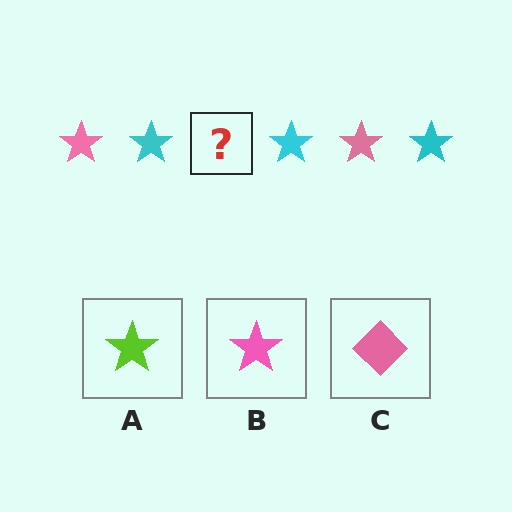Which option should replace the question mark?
Option B.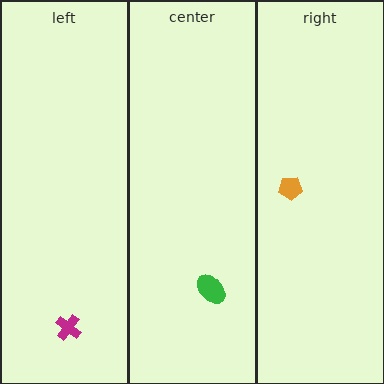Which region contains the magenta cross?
The left region.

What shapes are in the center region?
The green ellipse.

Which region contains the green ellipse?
The center region.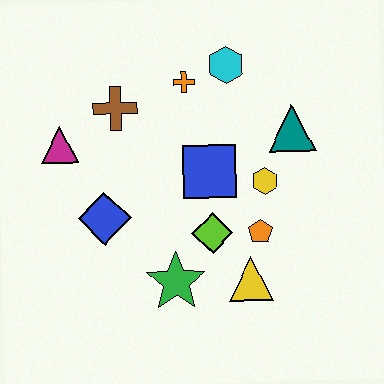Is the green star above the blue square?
No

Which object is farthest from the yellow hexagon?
The magenta triangle is farthest from the yellow hexagon.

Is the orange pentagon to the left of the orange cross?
No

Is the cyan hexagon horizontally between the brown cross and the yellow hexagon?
Yes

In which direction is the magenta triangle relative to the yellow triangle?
The magenta triangle is to the left of the yellow triangle.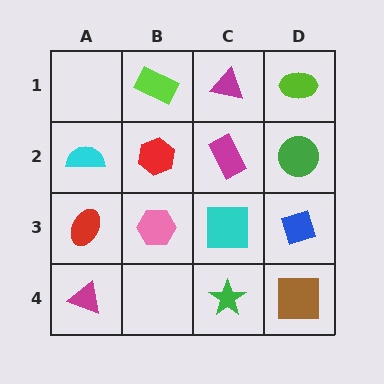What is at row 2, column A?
A cyan semicircle.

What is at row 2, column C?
A magenta rectangle.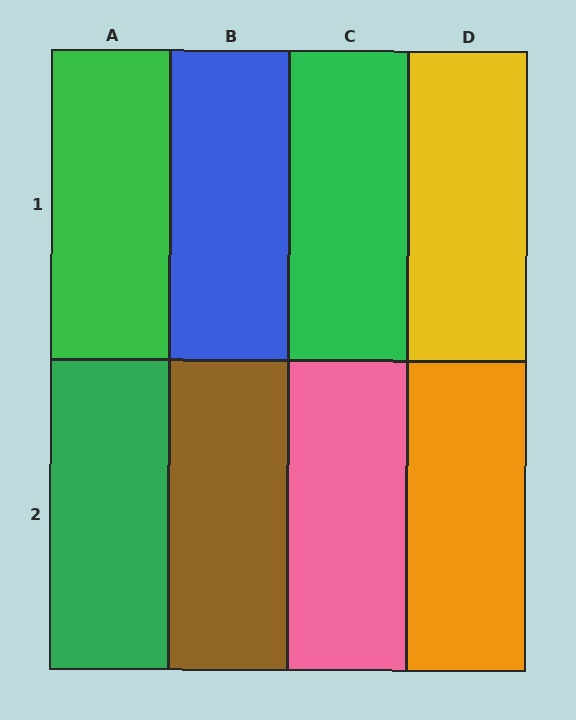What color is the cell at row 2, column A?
Green.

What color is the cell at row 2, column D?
Orange.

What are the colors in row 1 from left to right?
Green, blue, green, yellow.